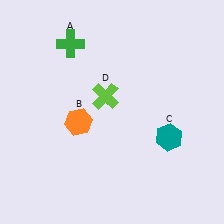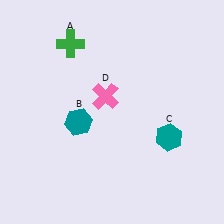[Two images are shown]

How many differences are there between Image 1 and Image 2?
There are 2 differences between the two images.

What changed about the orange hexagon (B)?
In Image 1, B is orange. In Image 2, it changed to teal.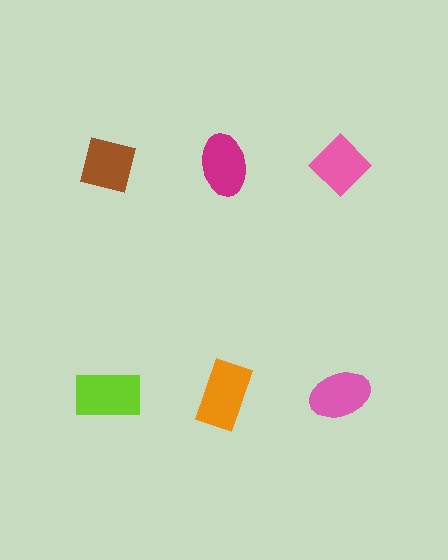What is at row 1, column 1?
A brown square.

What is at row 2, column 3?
A pink ellipse.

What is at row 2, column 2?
An orange rectangle.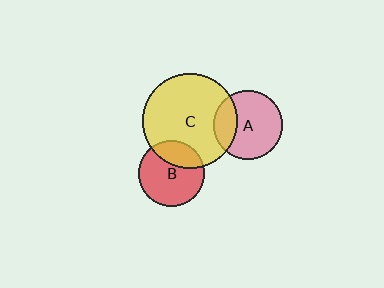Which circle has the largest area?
Circle C (yellow).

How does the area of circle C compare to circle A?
Approximately 1.9 times.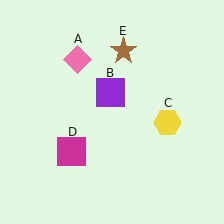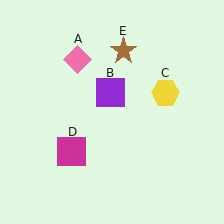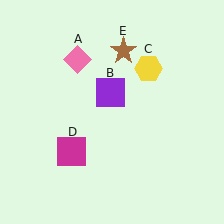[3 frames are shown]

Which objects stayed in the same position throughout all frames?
Pink diamond (object A) and purple square (object B) and magenta square (object D) and brown star (object E) remained stationary.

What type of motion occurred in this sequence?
The yellow hexagon (object C) rotated counterclockwise around the center of the scene.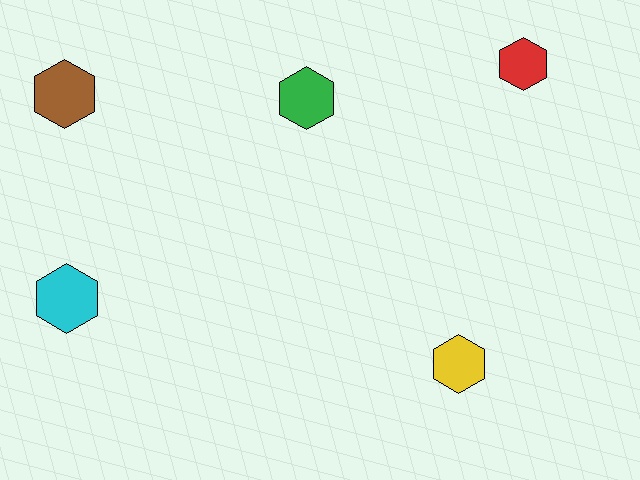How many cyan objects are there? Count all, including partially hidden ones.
There is 1 cyan object.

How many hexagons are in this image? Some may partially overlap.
There are 5 hexagons.